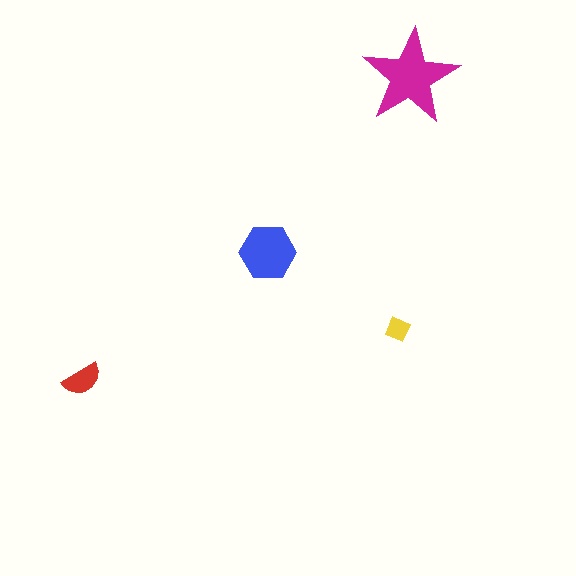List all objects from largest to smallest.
The magenta star, the blue hexagon, the red semicircle, the yellow diamond.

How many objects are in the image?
There are 4 objects in the image.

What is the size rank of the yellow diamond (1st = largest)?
4th.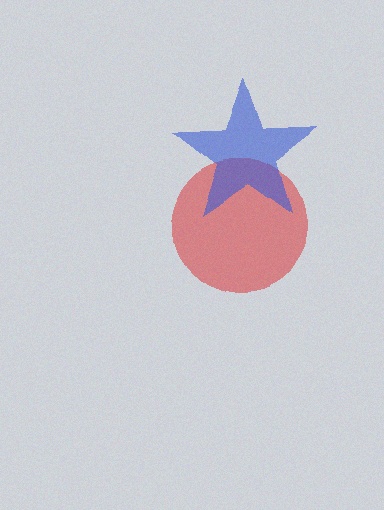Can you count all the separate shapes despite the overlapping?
Yes, there are 2 separate shapes.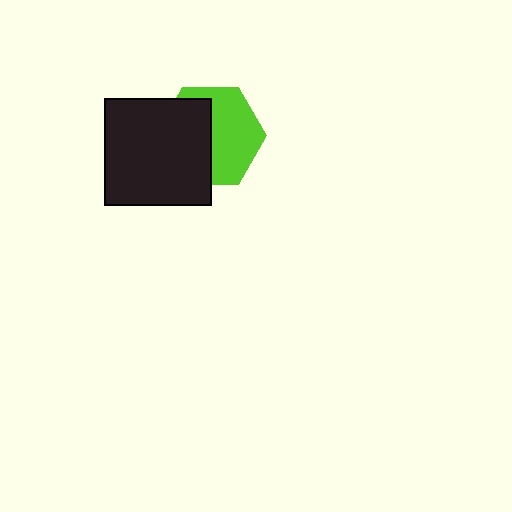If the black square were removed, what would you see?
You would see the complete lime hexagon.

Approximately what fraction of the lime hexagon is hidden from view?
Roughly 47% of the lime hexagon is hidden behind the black square.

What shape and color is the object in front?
The object in front is a black square.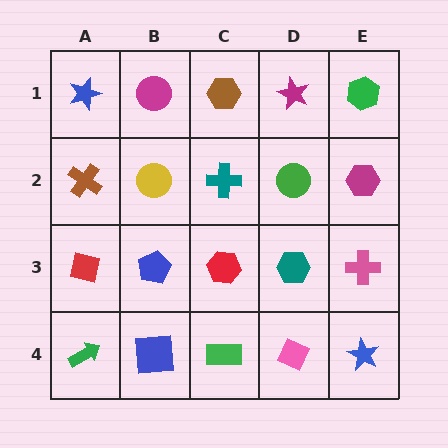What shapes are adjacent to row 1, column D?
A green circle (row 2, column D), a brown hexagon (row 1, column C), a green hexagon (row 1, column E).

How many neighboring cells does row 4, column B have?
3.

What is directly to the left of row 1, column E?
A magenta star.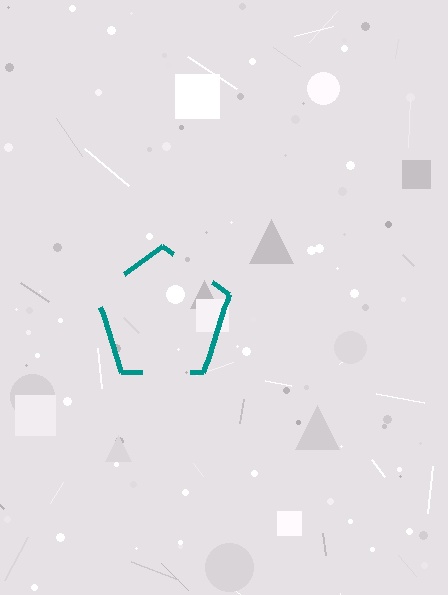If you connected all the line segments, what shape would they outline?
They would outline a pentagon.